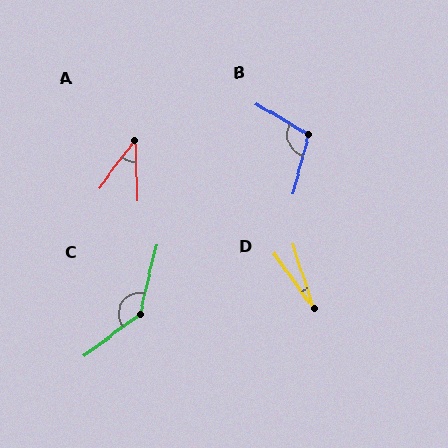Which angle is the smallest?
D, at approximately 18 degrees.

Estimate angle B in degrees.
Approximately 106 degrees.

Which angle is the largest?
C, at approximately 140 degrees.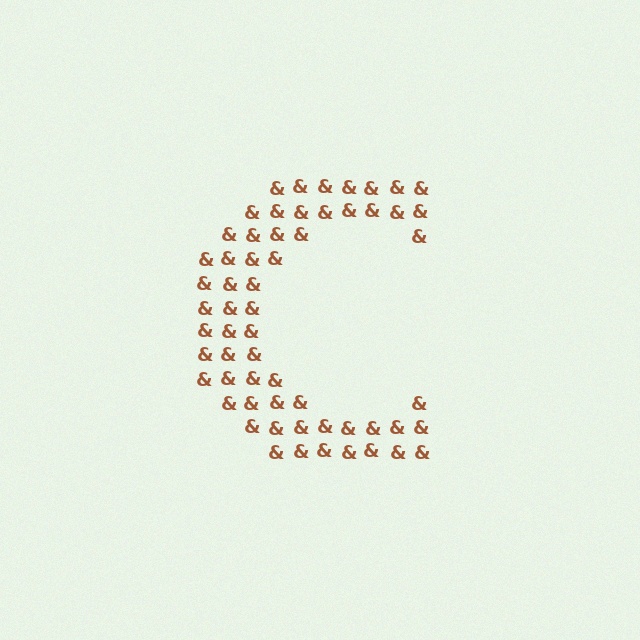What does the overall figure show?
The overall figure shows the letter C.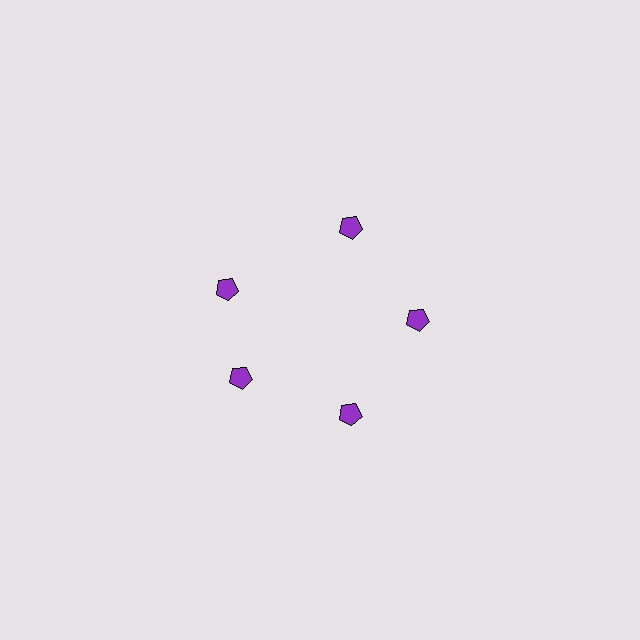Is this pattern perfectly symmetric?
No. The 5 purple pentagons are arranged in a ring, but one element near the 10 o'clock position is rotated out of alignment along the ring, breaking the 5-fold rotational symmetry.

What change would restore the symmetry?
The symmetry would be restored by rotating it back into even spacing with its neighbors so that all 5 pentagons sit at equal angles and equal distance from the center.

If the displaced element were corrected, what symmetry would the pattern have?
It would have 5-fold rotational symmetry — the pattern would map onto itself every 72 degrees.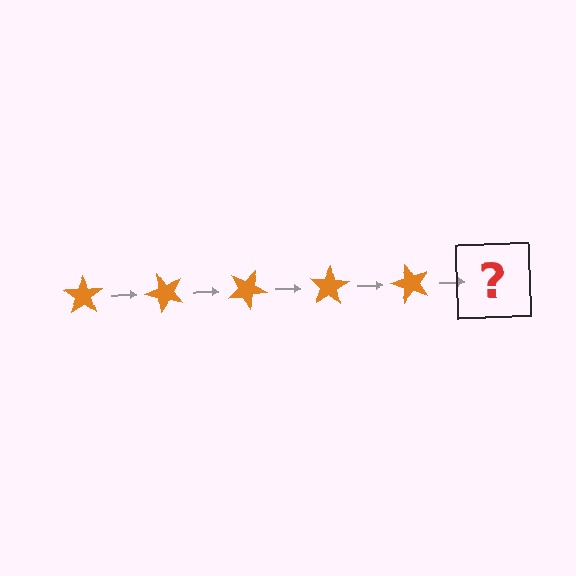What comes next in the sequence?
The next element should be an orange star rotated 250 degrees.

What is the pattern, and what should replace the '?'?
The pattern is that the star rotates 50 degrees each step. The '?' should be an orange star rotated 250 degrees.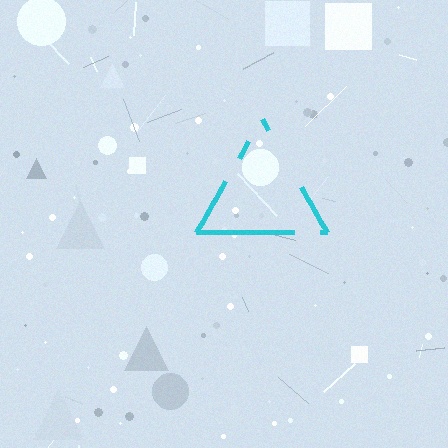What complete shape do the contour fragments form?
The contour fragments form a triangle.